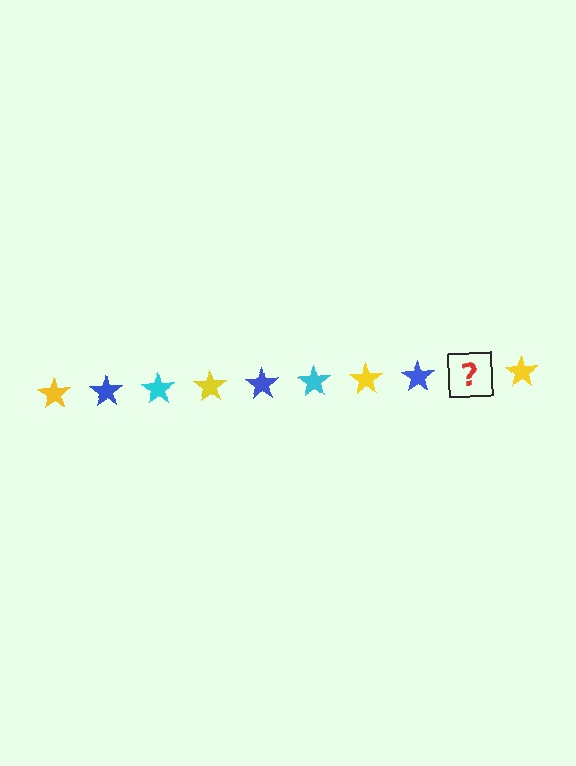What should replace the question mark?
The question mark should be replaced with a cyan star.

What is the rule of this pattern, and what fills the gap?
The rule is that the pattern cycles through yellow, blue, cyan stars. The gap should be filled with a cyan star.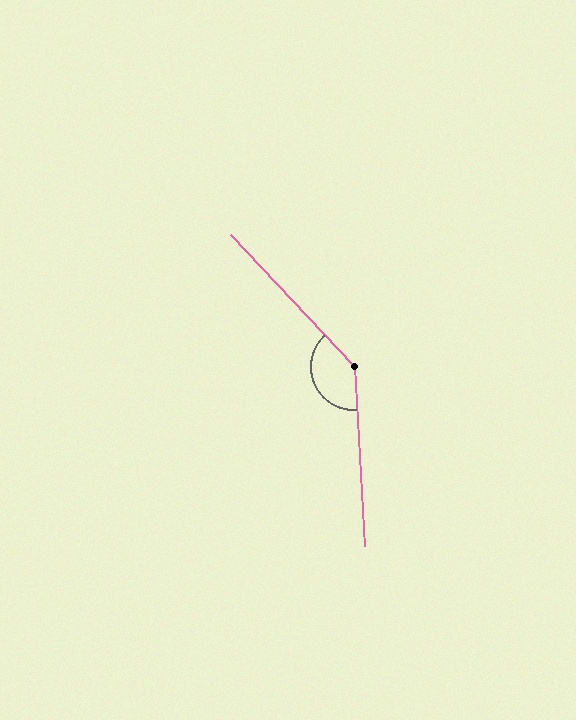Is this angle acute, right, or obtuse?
It is obtuse.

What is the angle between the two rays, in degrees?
Approximately 140 degrees.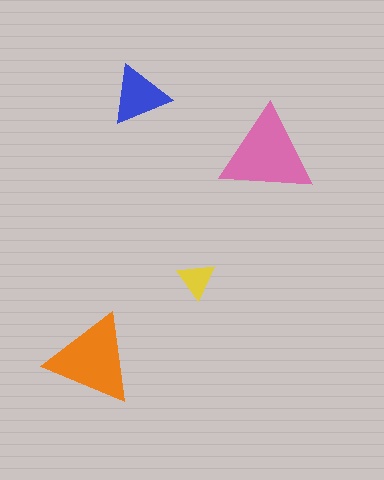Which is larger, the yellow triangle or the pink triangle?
The pink one.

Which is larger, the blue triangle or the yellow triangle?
The blue one.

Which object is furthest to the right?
The pink triangle is rightmost.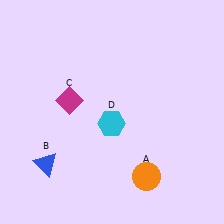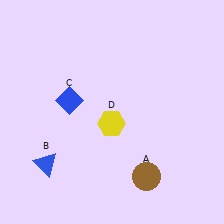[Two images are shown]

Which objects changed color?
A changed from orange to brown. C changed from magenta to blue. D changed from cyan to yellow.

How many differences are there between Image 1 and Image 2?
There are 3 differences between the two images.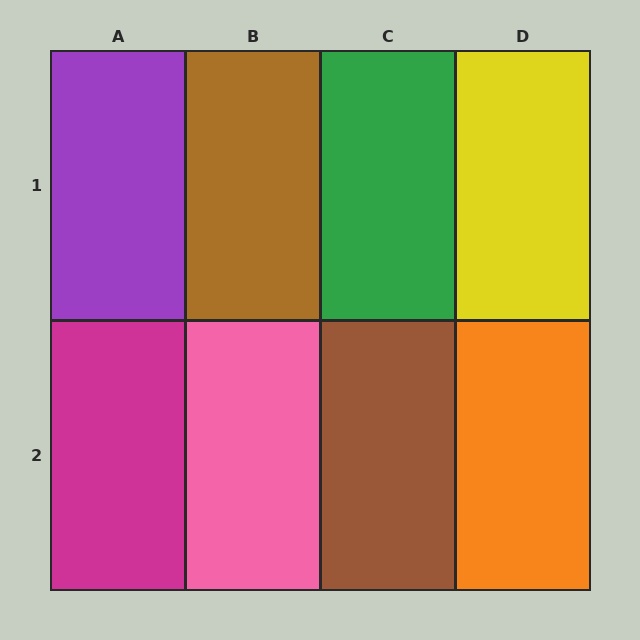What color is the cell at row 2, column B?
Pink.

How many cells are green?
1 cell is green.